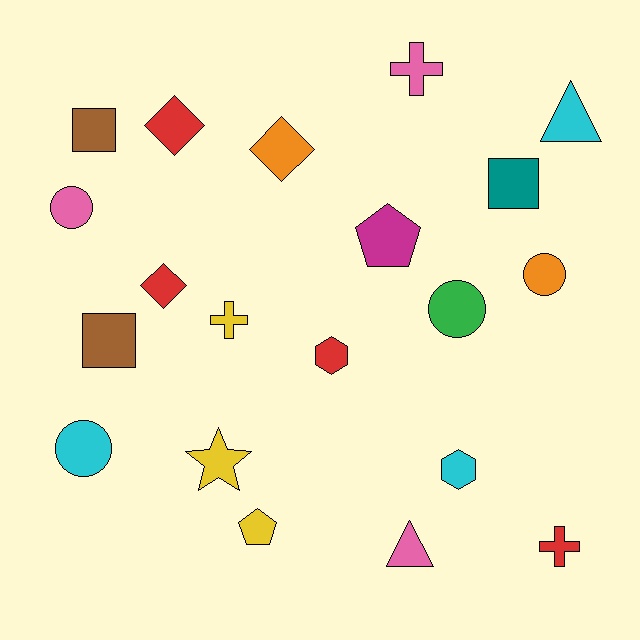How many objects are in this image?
There are 20 objects.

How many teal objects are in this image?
There is 1 teal object.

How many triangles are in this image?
There are 2 triangles.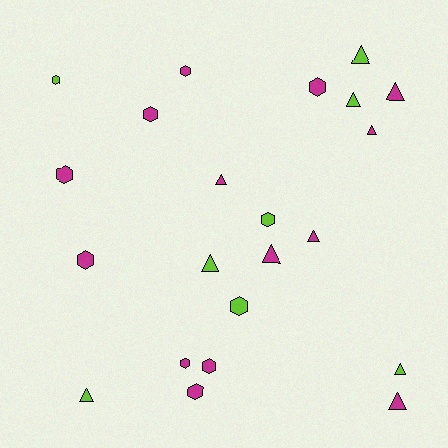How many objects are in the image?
There are 22 objects.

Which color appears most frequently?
Magenta, with 14 objects.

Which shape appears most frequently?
Triangle, with 11 objects.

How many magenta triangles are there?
There are 6 magenta triangles.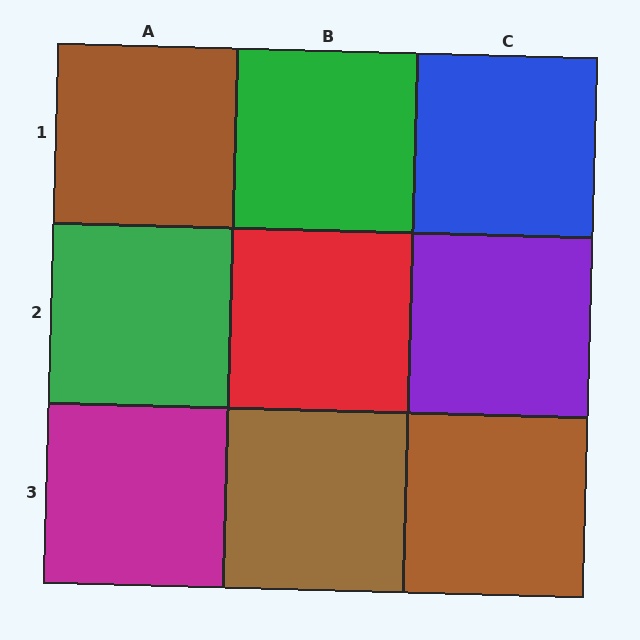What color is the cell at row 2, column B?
Red.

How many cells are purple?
1 cell is purple.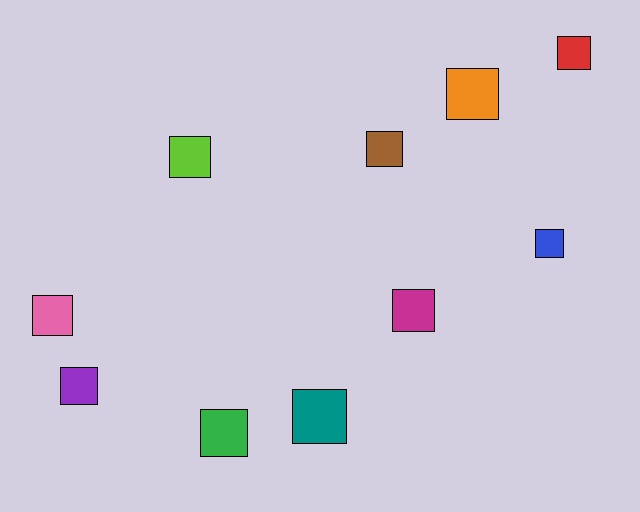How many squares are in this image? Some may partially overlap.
There are 10 squares.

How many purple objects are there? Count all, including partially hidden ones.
There is 1 purple object.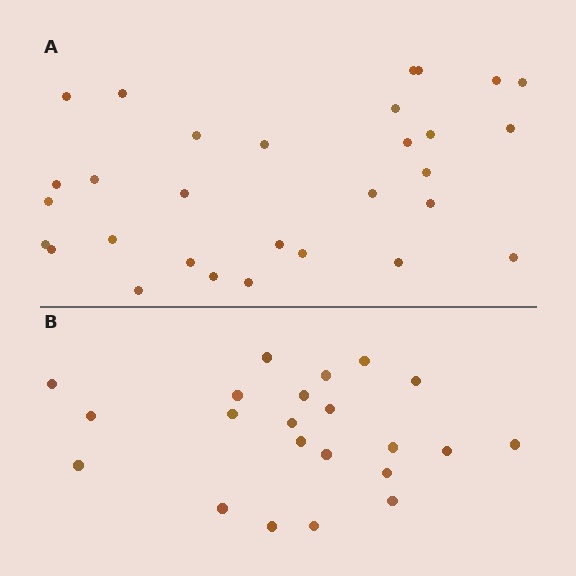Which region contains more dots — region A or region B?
Region A (the top region) has more dots.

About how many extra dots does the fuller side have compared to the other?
Region A has roughly 8 or so more dots than region B.